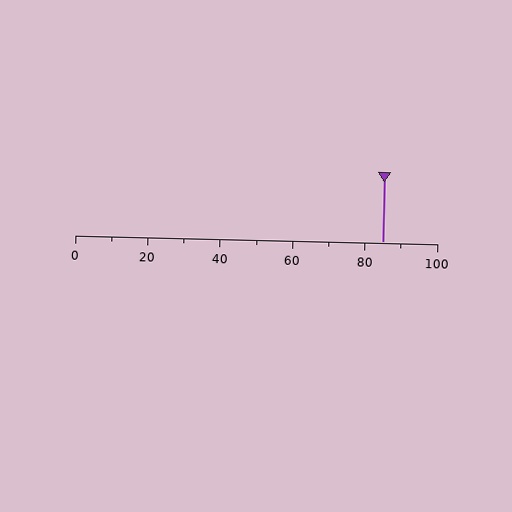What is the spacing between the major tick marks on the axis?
The major ticks are spaced 20 apart.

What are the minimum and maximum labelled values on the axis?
The axis runs from 0 to 100.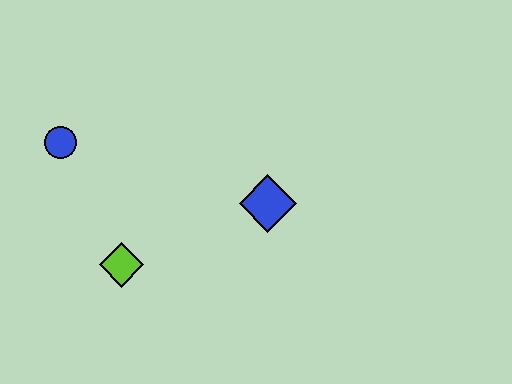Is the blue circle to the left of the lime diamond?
Yes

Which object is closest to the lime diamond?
The blue circle is closest to the lime diamond.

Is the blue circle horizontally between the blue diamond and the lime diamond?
No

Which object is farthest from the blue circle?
The blue diamond is farthest from the blue circle.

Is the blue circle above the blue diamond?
Yes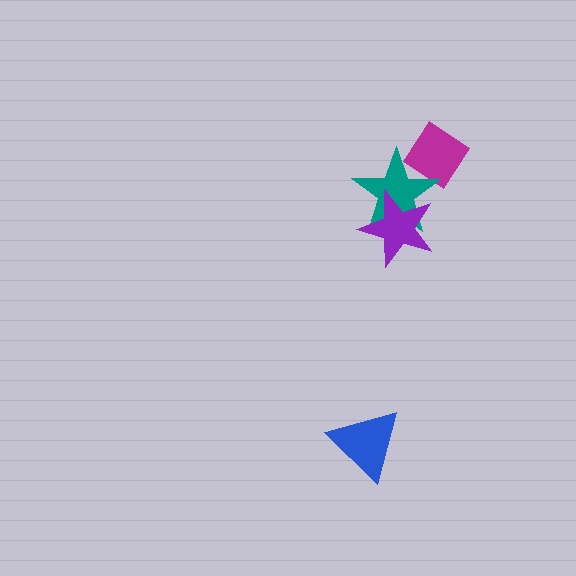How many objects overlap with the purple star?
1 object overlaps with the purple star.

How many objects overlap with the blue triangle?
0 objects overlap with the blue triangle.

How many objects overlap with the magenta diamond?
1 object overlaps with the magenta diamond.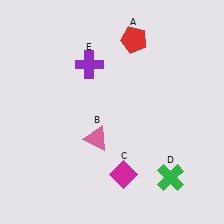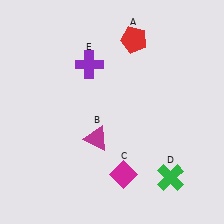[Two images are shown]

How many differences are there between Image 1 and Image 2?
There is 1 difference between the two images.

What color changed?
The triangle (B) changed from pink in Image 1 to magenta in Image 2.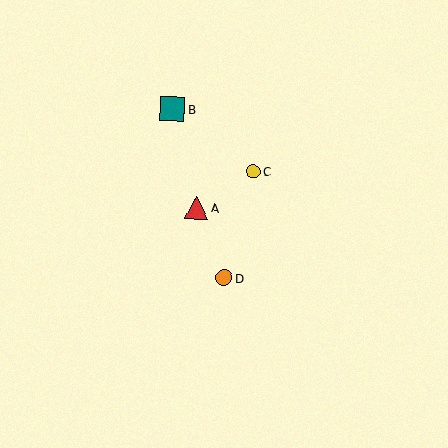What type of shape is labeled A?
Shape A is a red triangle.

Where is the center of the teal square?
The center of the teal square is at (172, 109).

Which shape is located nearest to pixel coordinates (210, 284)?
The orange circle (labeled D) at (224, 278) is nearest to that location.